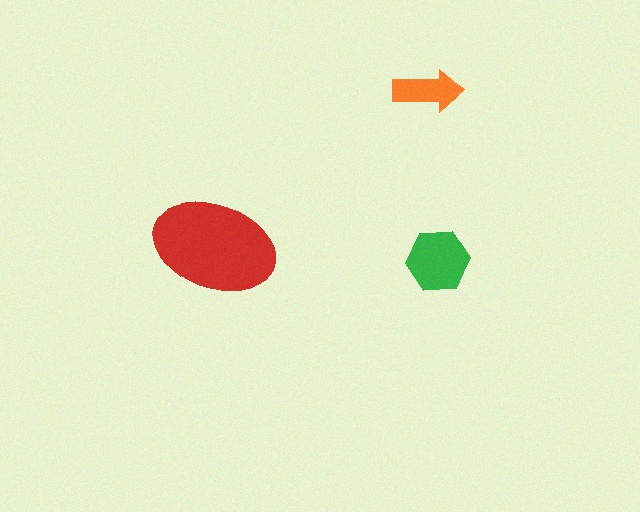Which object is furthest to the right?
The green hexagon is rightmost.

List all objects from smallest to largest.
The orange arrow, the green hexagon, the red ellipse.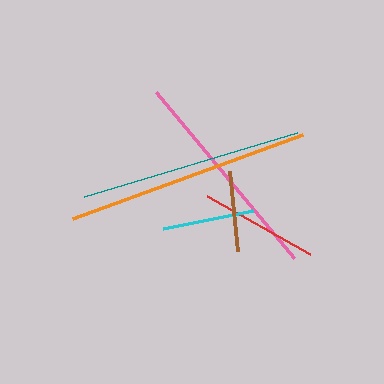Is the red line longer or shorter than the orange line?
The orange line is longer than the red line.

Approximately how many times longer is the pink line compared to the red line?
The pink line is approximately 1.8 times the length of the red line.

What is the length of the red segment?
The red segment is approximately 118 pixels long.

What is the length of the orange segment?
The orange segment is approximately 245 pixels long.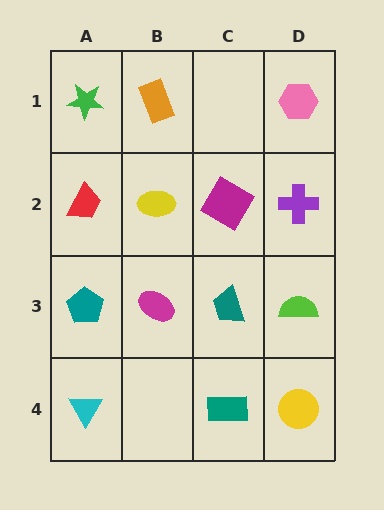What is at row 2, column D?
A purple cross.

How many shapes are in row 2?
4 shapes.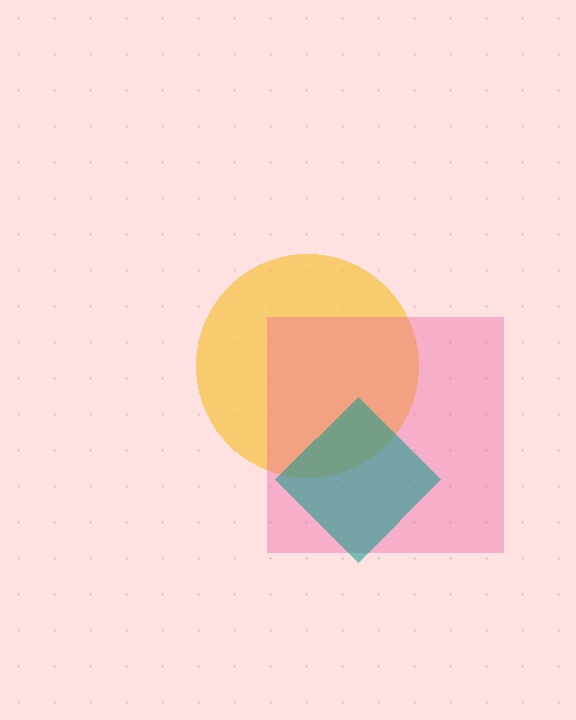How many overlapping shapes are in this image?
There are 3 overlapping shapes in the image.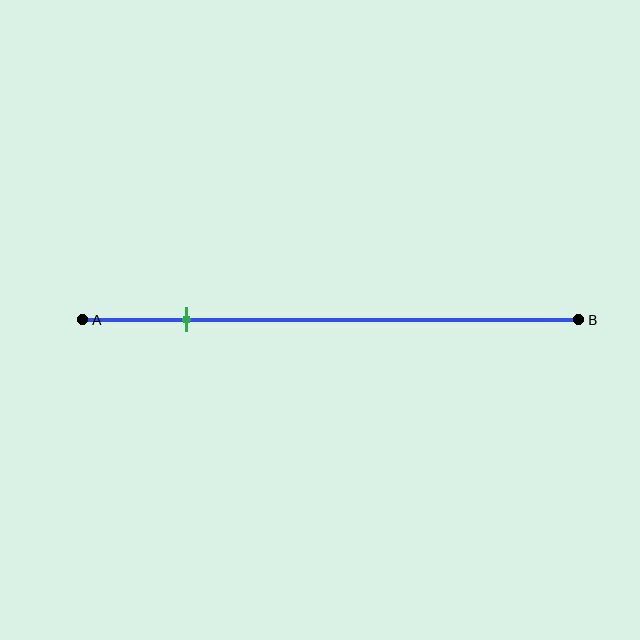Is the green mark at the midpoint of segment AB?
No, the mark is at about 20% from A, not at the 50% midpoint.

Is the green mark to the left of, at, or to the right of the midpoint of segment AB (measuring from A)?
The green mark is to the left of the midpoint of segment AB.